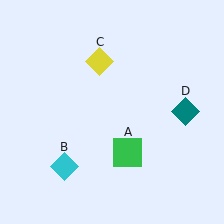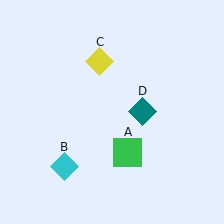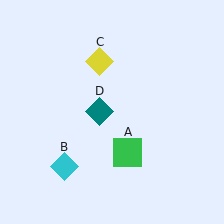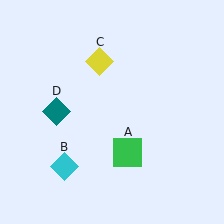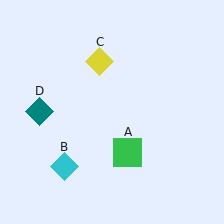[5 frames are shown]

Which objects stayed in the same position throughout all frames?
Green square (object A) and cyan diamond (object B) and yellow diamond (object C) remained stationary.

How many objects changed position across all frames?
1 object changed position: teal diamond (object D).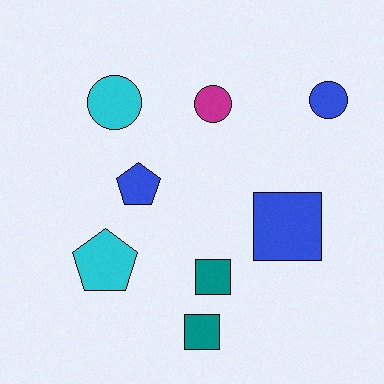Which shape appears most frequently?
Square, with 3 objects.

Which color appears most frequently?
Blue, with 3 objects.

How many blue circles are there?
There is 1 blue circle.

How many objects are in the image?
There are 8 objects.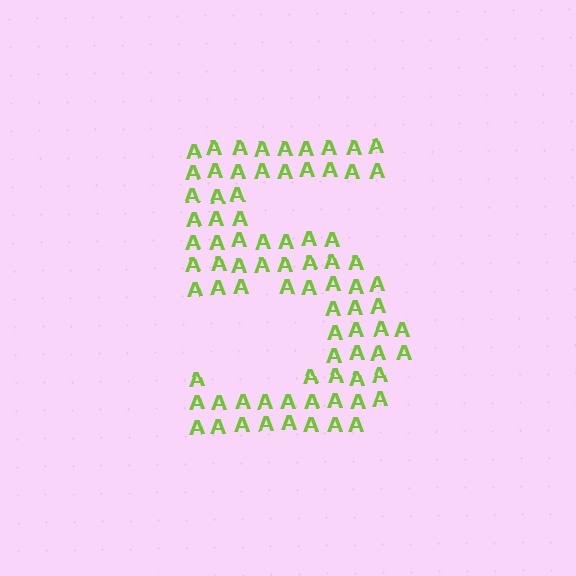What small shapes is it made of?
It is made of small letter A's.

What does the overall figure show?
The overall figure shows the digit 5.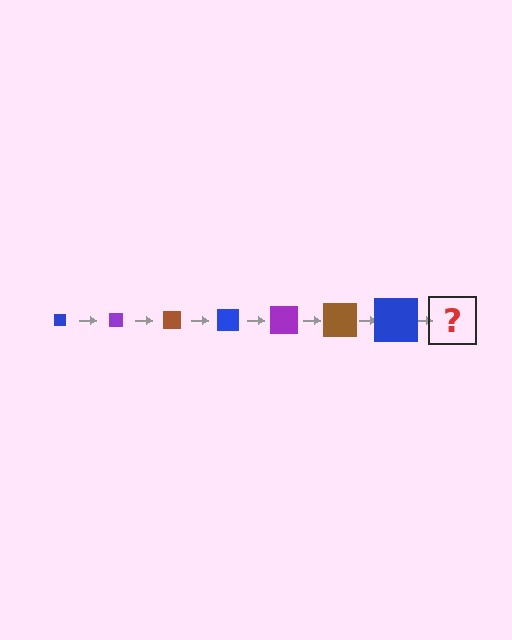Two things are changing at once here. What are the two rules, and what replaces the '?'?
The two rules are that the square grows larger each step and the color cycles through blue, purple, and brown. The '?' should be a purple square, larger than the previous one.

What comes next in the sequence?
The next element should be a purple square, larger than the previous one.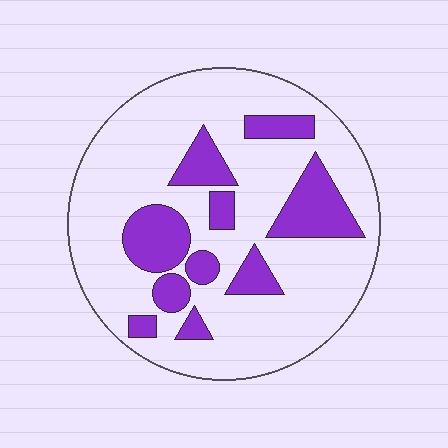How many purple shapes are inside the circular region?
10.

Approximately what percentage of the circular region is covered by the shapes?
Approximately 25%.